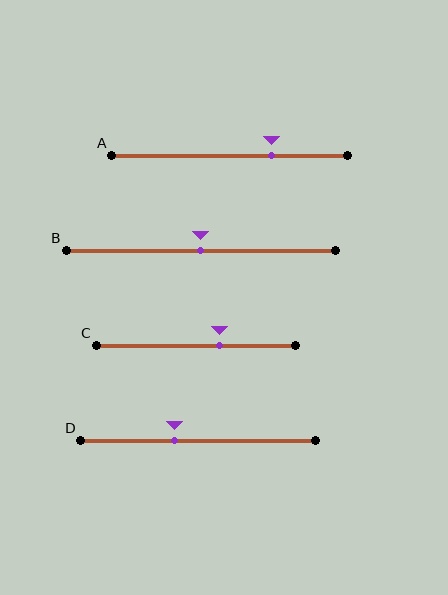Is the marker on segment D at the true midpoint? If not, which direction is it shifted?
No, the marker on segment D is shifted to the left by about 10% of the segment length.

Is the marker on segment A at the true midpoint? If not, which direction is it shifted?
No, the marker on segment A is shifted to the right by about 18% of the segment length.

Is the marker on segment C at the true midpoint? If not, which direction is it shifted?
No, the marker on segment C is shifted to the right by about 12% of the segment length.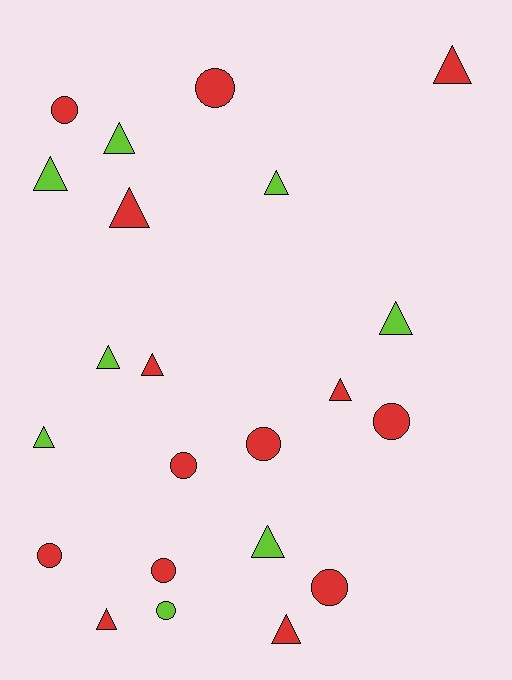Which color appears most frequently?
Red, with 14 objects.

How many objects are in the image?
There are 22 objects.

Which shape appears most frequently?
Triangle, with 13 objects.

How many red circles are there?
There are 8 red circles.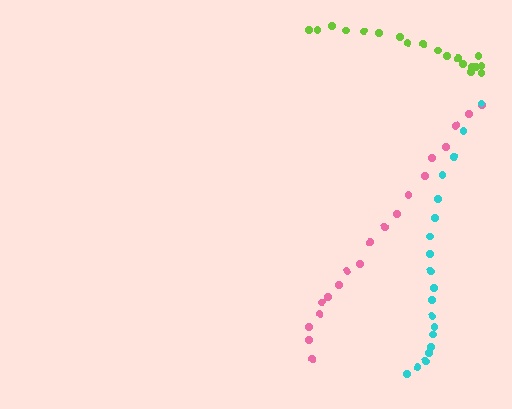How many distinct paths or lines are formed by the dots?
There are 3 distinct paths.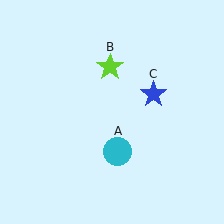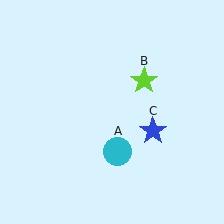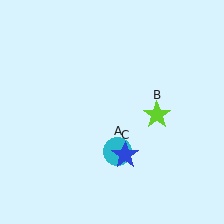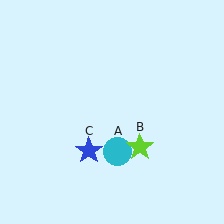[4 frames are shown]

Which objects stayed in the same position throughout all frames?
Cyan circle (object A) remained stationary.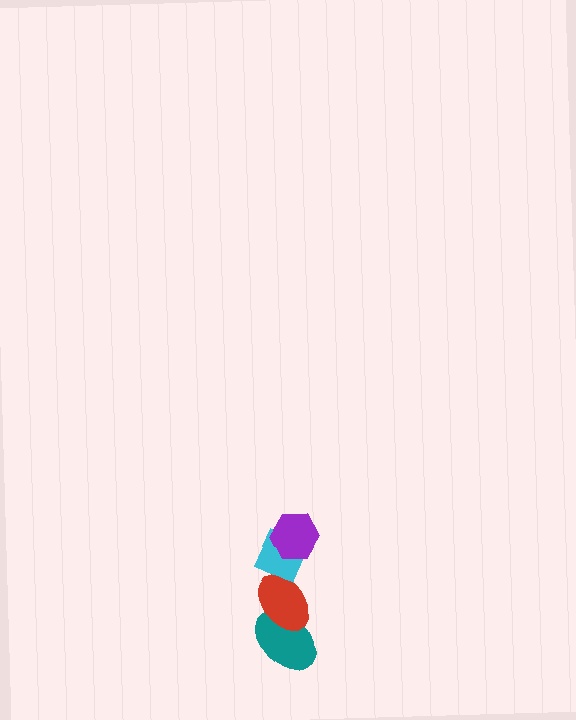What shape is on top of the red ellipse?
The cyan diamond is on top of the red ellipse.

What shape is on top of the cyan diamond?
The purple hexagon is on top of the cyan diamond.